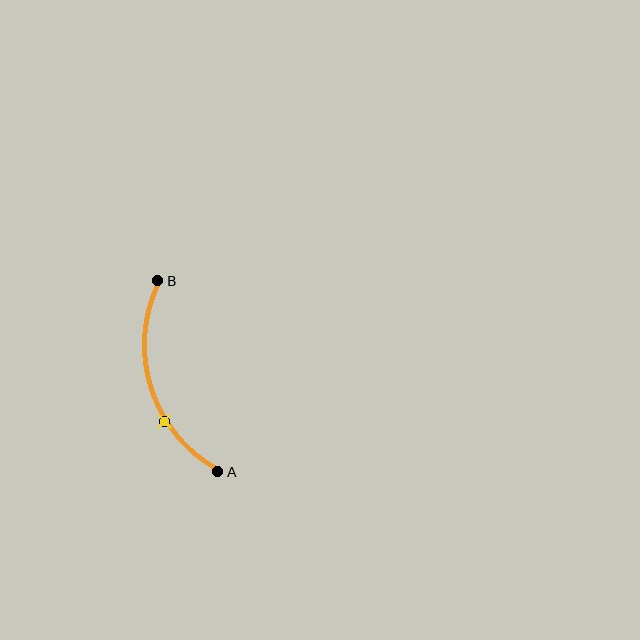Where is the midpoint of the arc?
The arc midpoint is the point on the curve farthest from the straight line joining A and B. It sits to the left of that line.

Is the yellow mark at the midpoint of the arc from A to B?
No. The yellow mark lies on the arc but is closer to endpoint A. The arc midpoint would be at the point on the curve equidistant along the arc from both A and B.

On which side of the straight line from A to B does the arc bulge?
The arc bulges to the left of the straight line connecting A and B.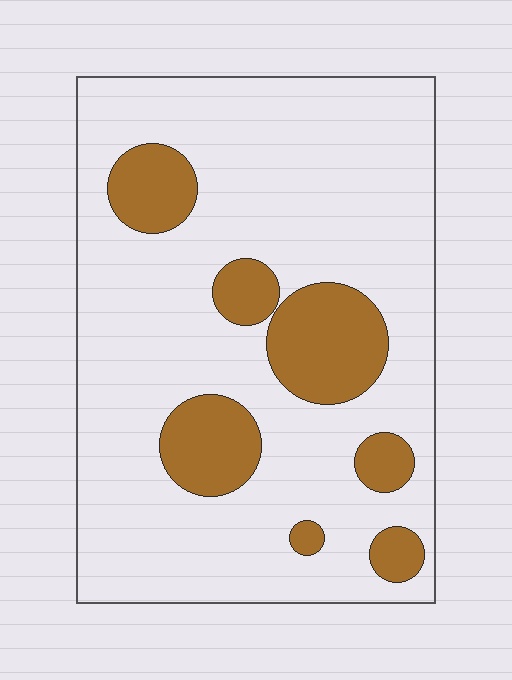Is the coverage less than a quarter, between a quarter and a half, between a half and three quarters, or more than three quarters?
Less than a quarter.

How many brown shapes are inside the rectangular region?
7.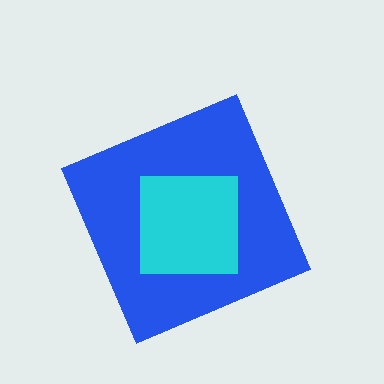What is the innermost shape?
The cyan square.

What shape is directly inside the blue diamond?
The cyan square.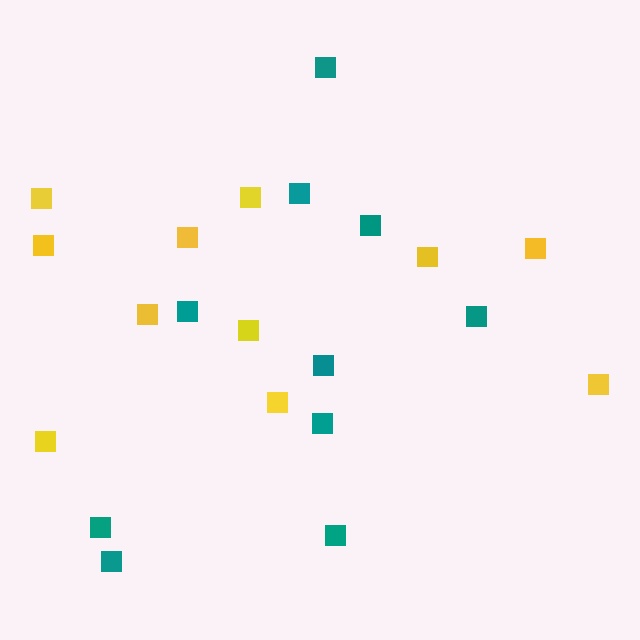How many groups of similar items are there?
There are 2 groups: one group of teal squares (10) and one group of yellow squares (11).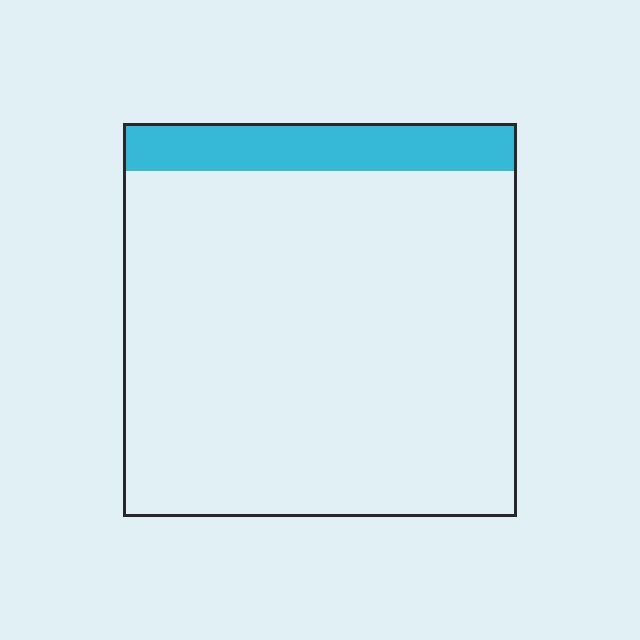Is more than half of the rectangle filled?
No.